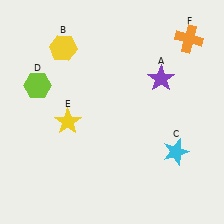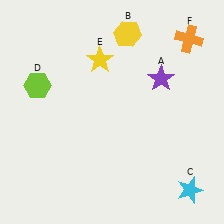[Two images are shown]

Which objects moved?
The objects that moved are: the yellow hexagon (B), the cyan star (C), the yellow star (E).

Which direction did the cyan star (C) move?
The cyan star (C) moved down.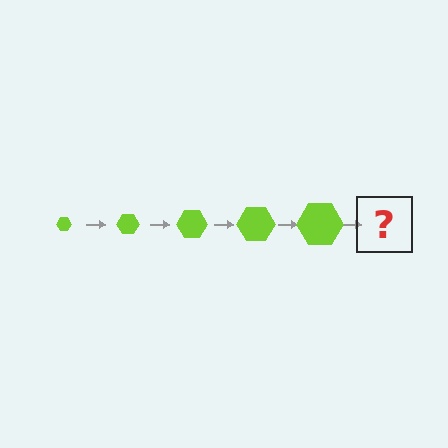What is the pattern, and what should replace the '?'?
The pattern is that the hexagon gets progressively larger each step. The '?' should be a lime hexagon, larger than the previous one.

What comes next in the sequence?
The next element should be a lime hexagon, larger than the previous one.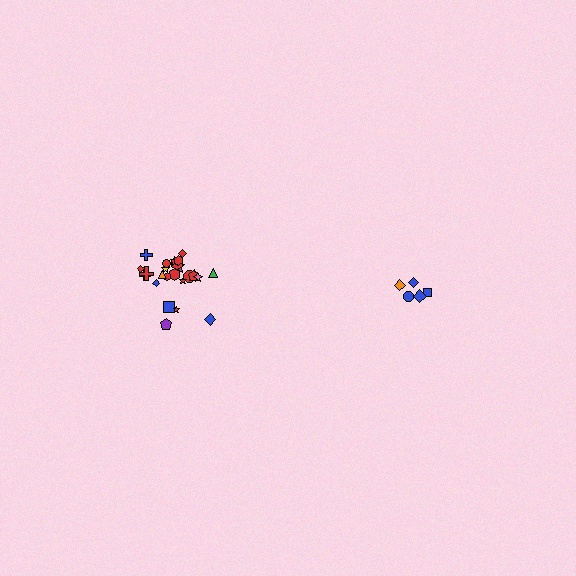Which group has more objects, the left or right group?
The left group.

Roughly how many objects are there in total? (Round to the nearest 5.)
Roughly 30 objects in total.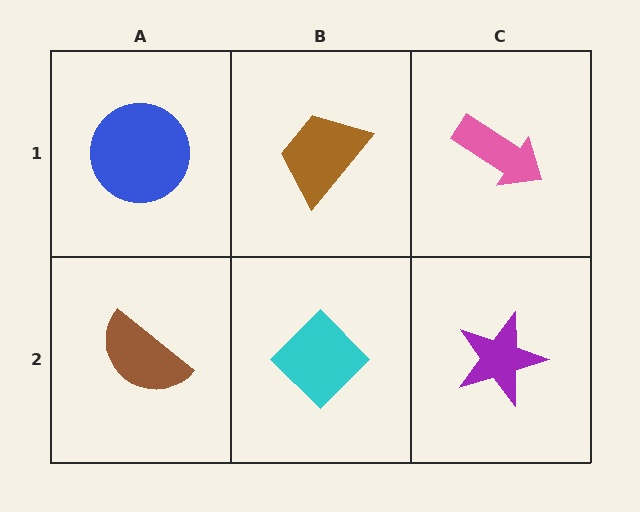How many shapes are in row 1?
3 shapes.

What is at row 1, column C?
A pink arrow.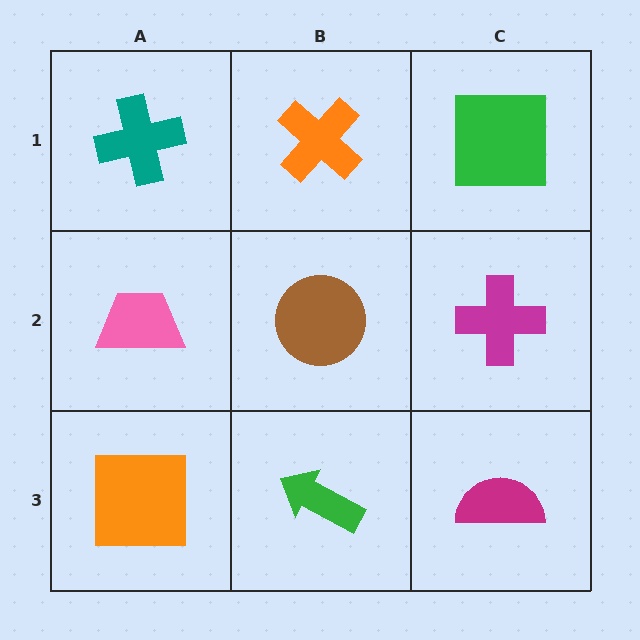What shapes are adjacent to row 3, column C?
A magenta cross (row 2, column C), a green arrow (row 3, column B).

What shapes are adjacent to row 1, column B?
A brown circle (row 2, column B), a teal cross (row 1, column A), a green square (row 1, column C).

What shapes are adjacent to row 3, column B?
A brown circle (row 2, column B), an orange square (row 3, column A), a magenta semicircle (row 3, column C).